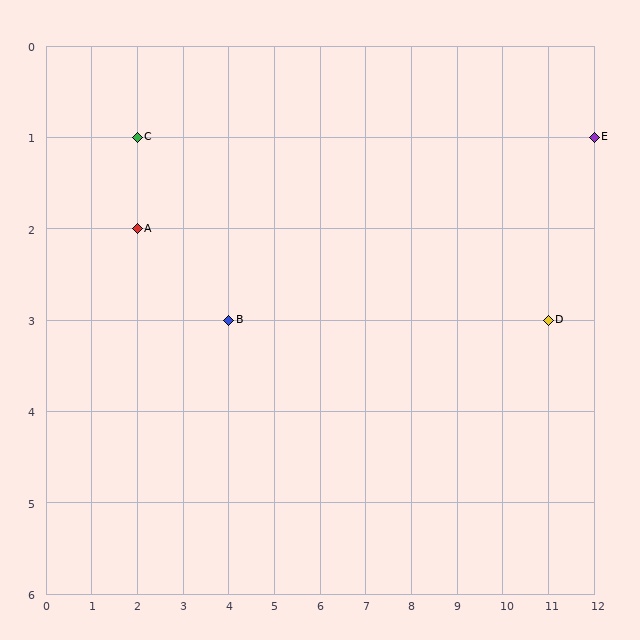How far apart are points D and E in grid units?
Points D and E are 1 column and 2 rows apart (about 2.2 grid units diagonally).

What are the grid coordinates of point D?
Point D is at grid coordinates (11, 3).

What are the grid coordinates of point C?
Point C is at grid coordinates (2, 1).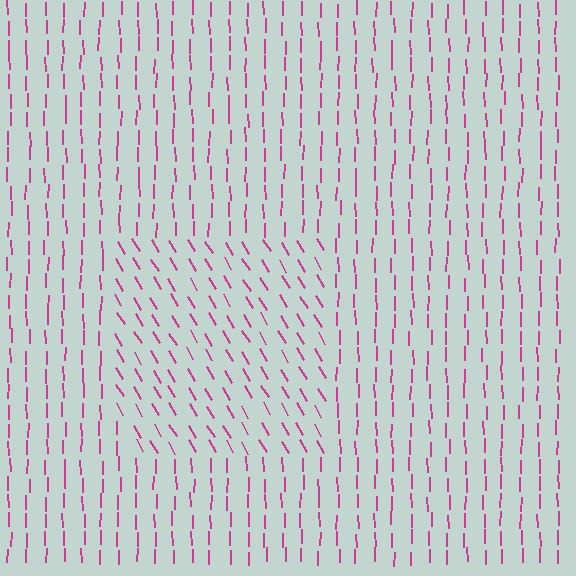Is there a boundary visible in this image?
Yes, there is a texture boundary formed by a change in line orientation.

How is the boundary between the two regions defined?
The boundary is defined purely by a change in line orientation (approximately 30 degrees difference). All lines are the same color and thickness.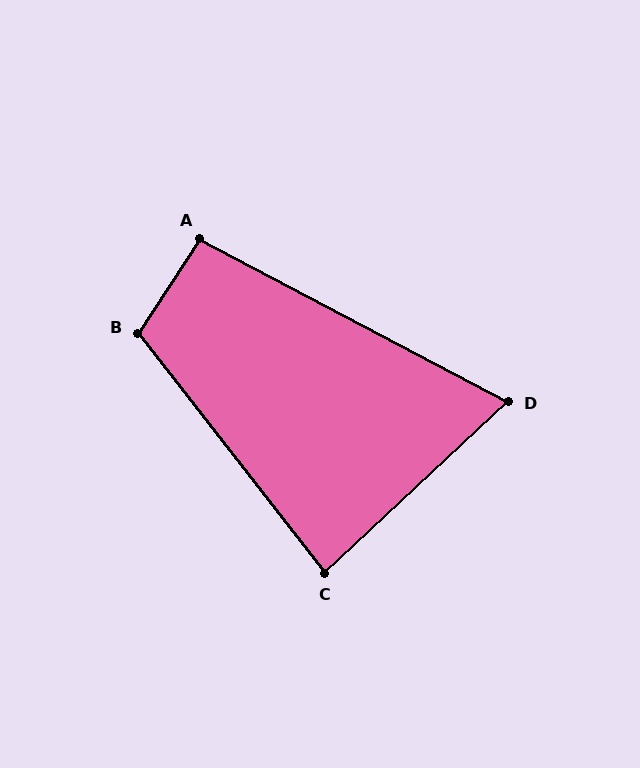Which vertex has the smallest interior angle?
D, at approximately 71 degrees.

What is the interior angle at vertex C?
Approximately 85 degrees (acute).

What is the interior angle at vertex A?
Approximately 95 degrees (obtuse).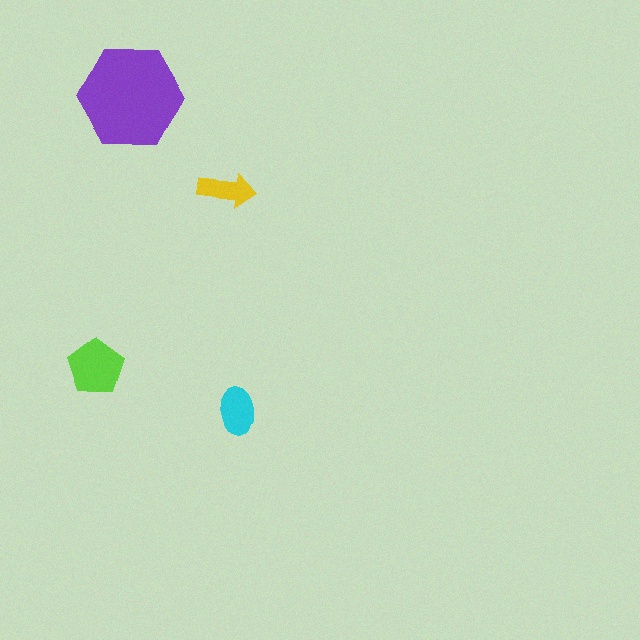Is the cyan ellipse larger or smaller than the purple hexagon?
Smaller.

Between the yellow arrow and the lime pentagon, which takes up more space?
The lime pentagon.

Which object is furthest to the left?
The lime pentagon is leftmost.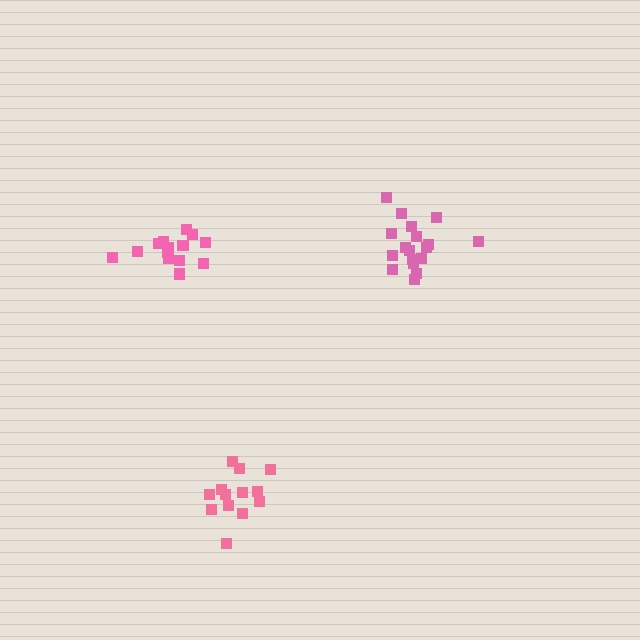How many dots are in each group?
Group 1: 13 dots, Group 2: 16 dots, Group 3: 18 dots (47 total).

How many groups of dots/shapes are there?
There are 3 groups.